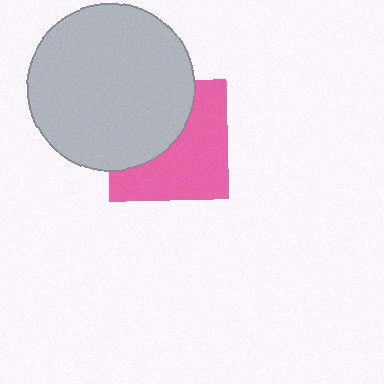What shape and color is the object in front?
The object in front is a light gray circle.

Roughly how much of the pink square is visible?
About half of it is visible (roughly 55%).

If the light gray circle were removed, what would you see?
You would see the complete pink square.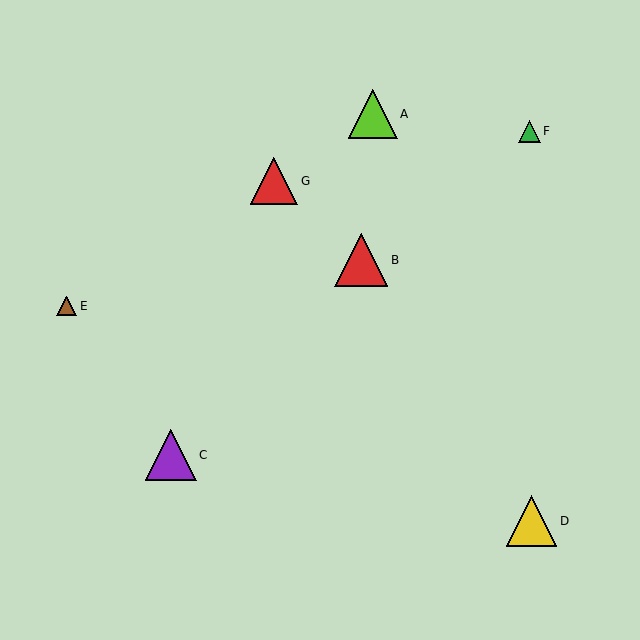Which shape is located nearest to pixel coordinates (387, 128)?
The lime triangle (labeled A) at (373, 114) is nearest to that location.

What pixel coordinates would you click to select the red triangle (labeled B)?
Click at (361, 260) to select the red triangle B.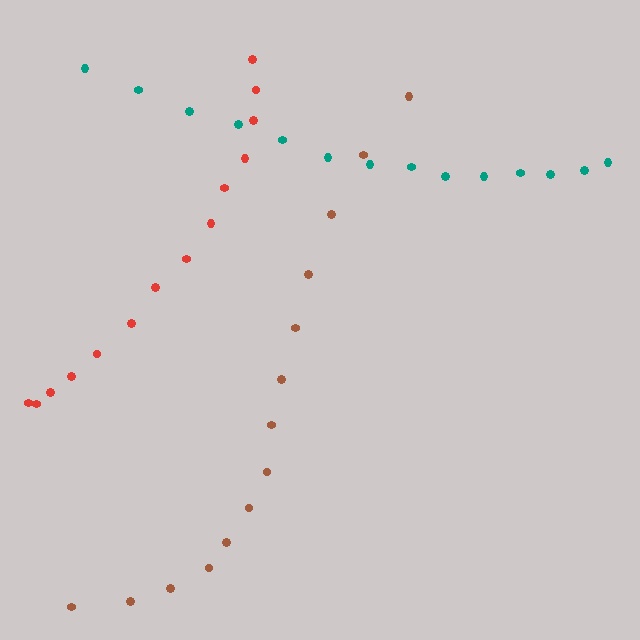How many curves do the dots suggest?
There are 3 distinct paths.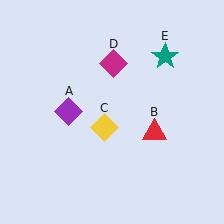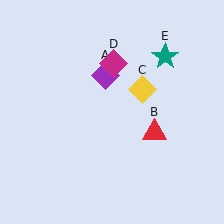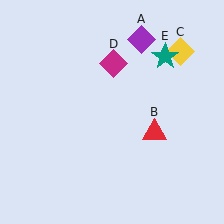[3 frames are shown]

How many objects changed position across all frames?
2 objects changed position: purple diamond (object A), yellow diamond (object C).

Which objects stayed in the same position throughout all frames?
Red triangle (object B) and magenta diamond (object D) and teal star (object E) remained stationary.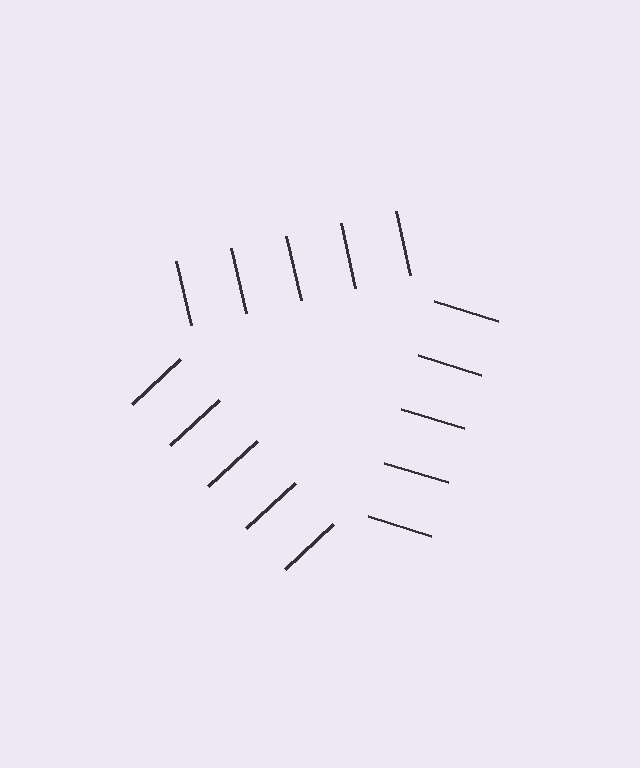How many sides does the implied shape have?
3 sides — the line-ends trace a triangle.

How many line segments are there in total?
15 — 5 along each of the 3 edges.